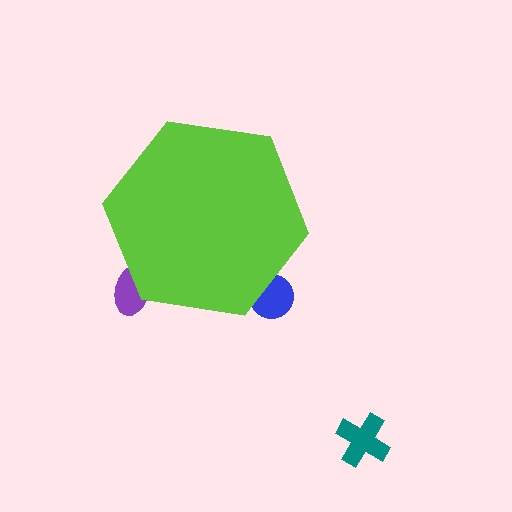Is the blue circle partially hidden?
Yes, the blue circle is partially hidden behind the lime hexagon.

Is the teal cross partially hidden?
No, the teal cross is fully visible.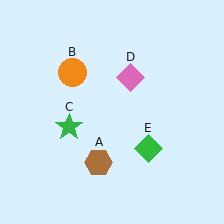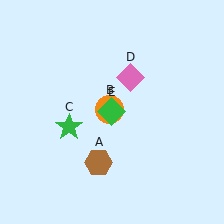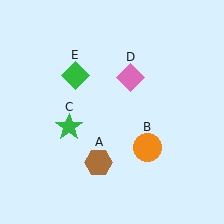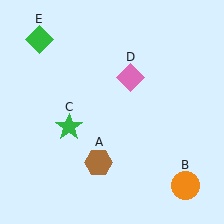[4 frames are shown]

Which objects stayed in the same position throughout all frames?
Brown hexagon (object A) and green star (object C) and pink diamond (object D) remained stationary.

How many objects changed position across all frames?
2 objects changed position: orange circle (object B), green diamond (object E).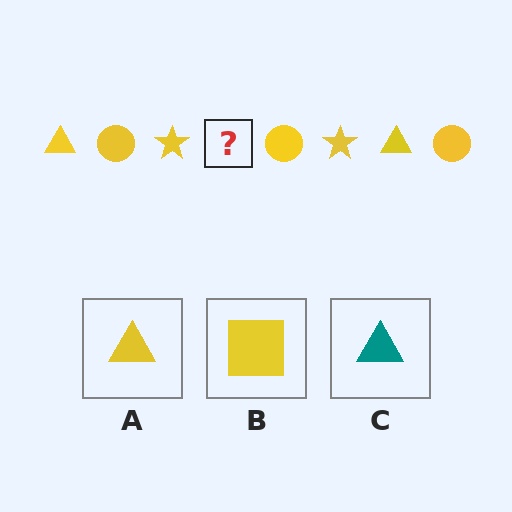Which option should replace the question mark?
Option A.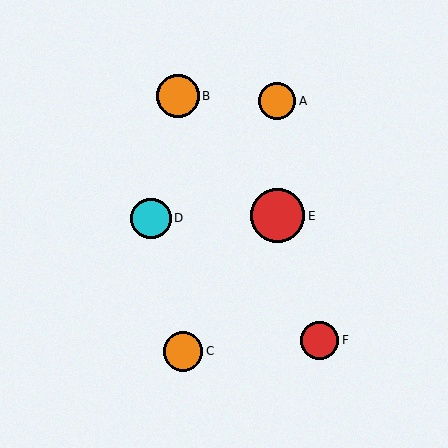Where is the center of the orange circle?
The center of the orange circle is at (178, 96).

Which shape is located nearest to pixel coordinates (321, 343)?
The red circle (labeled F) at (320, 340) is nearest to that location.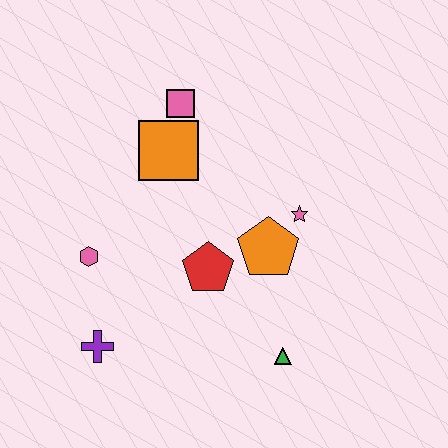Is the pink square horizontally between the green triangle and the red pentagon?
No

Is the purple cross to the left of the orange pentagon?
Yes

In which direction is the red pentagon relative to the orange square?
The red pentagon is below the orange square.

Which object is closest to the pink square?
The orange square is closest to the pink square.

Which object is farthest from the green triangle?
The pink square is farthest from the green triangle.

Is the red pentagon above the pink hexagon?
No